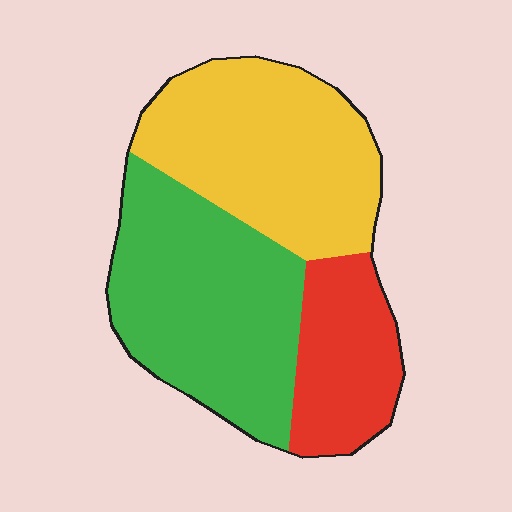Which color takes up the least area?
Red, at roughly 20%.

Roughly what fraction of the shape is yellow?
Yellow covers 38% of the shape.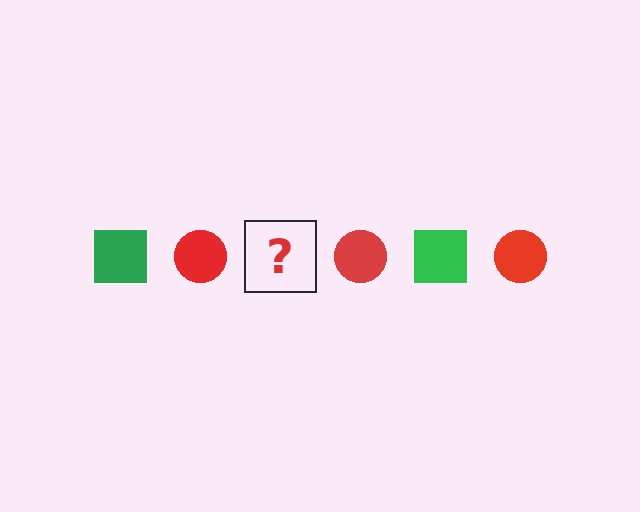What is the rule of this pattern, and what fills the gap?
The rule is that the pattern alternates between green square and red circle. The gap should be filled with a green square.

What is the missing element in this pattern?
The missing element is a green square.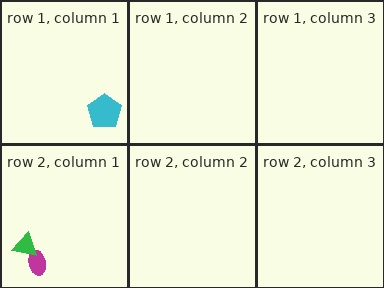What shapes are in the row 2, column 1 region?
The magenta ellipse, the green triangle.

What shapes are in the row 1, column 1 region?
The cyan pentagon.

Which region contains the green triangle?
The row 2, column 1 region.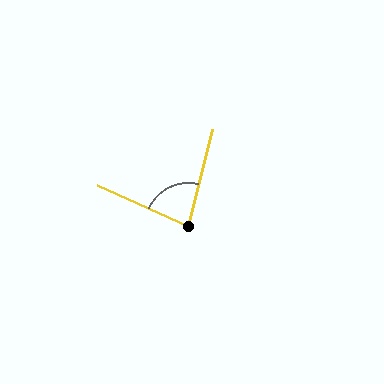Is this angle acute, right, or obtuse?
It is acute.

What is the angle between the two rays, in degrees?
Approximately 79 degrees.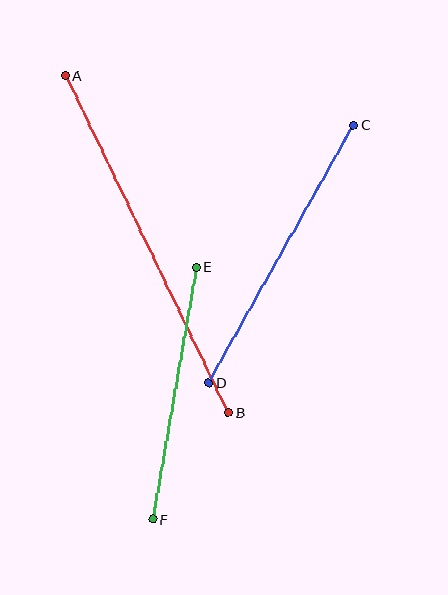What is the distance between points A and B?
The distance is approximately 374 pixels.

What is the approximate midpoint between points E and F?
The midpoint is at approximately (175, 393) pixels.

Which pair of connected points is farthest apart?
Points A and B are farthest apart.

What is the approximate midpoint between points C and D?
The midpoint is at approximately (281, 254) pixels.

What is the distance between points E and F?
The distance is approximately 256 pixels.